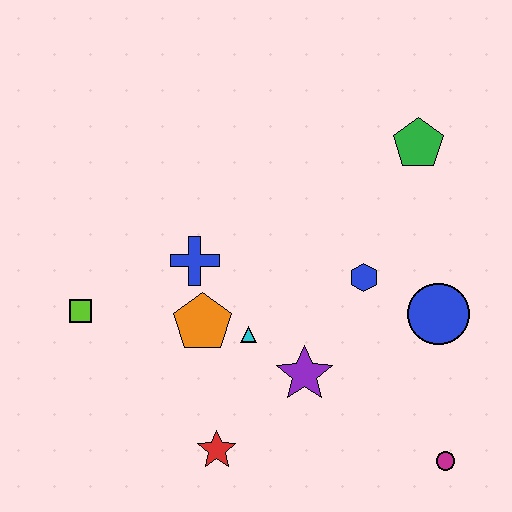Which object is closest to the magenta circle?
The blue circle is closest to the magenta circle.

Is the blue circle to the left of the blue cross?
No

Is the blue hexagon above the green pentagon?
No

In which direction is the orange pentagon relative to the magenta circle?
The orange pentagon is to the left of the magenta circle.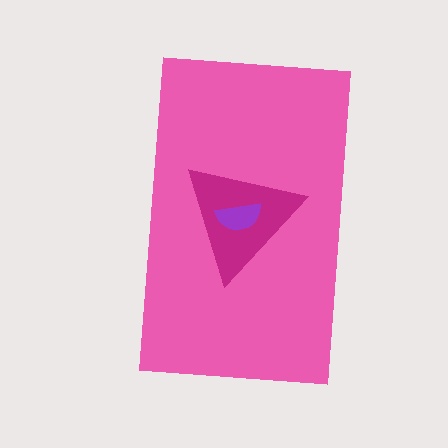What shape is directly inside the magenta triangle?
The purple semicircle.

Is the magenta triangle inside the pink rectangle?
Yes.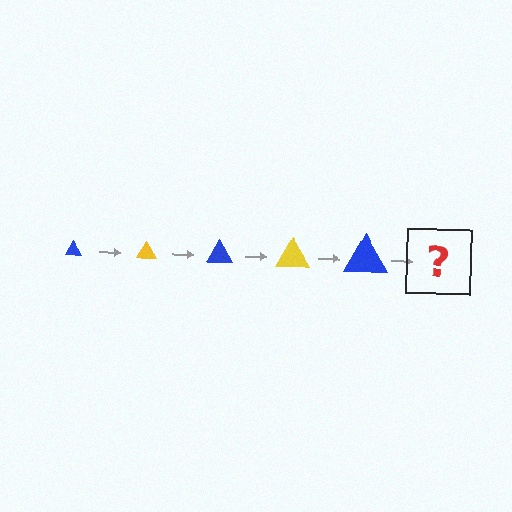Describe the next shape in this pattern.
It should be a yellow triangle, larger than the previous one.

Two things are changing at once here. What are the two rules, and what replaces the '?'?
The two rules are that the triangle grows larger each step and the color cycles through blue and yellow. The '?' should be a yellow triangle, larger than the previous one.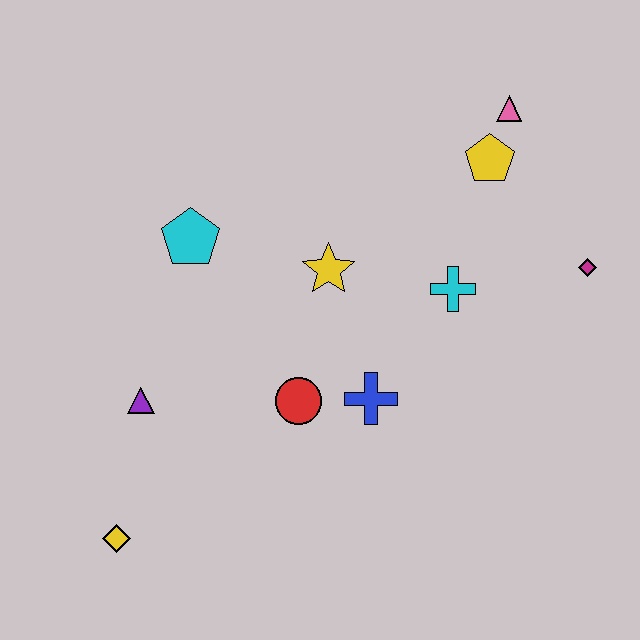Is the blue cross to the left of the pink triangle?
Yes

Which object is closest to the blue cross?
The red circle is closest to the blue cross.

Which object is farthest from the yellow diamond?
The pink triangle is farthest from the yellow diamond.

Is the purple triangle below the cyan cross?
Yes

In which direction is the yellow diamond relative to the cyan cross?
The yellow diamond is to the left of the cyan cross.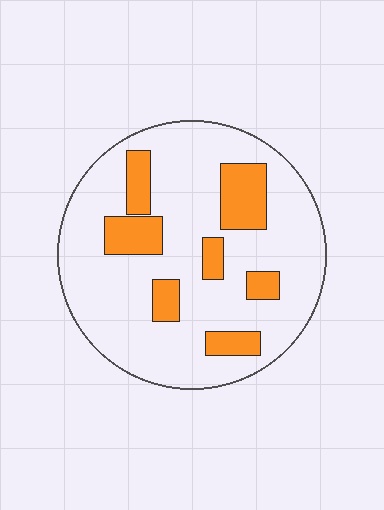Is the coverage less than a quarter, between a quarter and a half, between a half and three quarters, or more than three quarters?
Less than a quarter.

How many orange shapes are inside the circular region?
7.